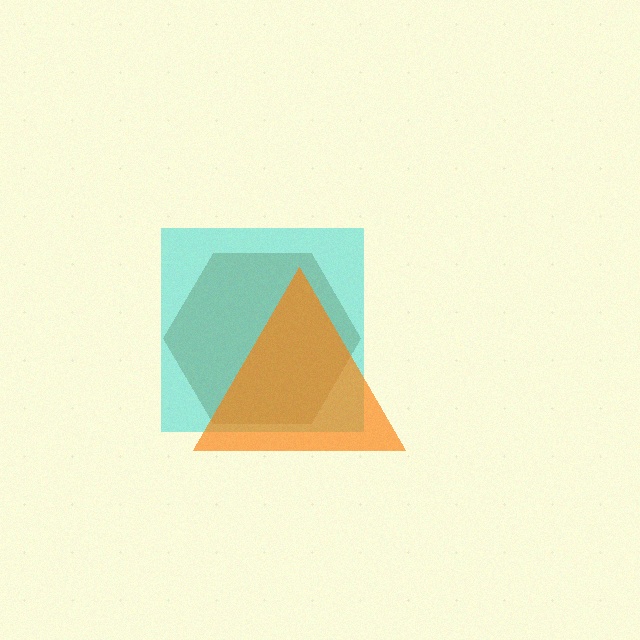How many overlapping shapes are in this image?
There are 3 overlapping shapes in the image.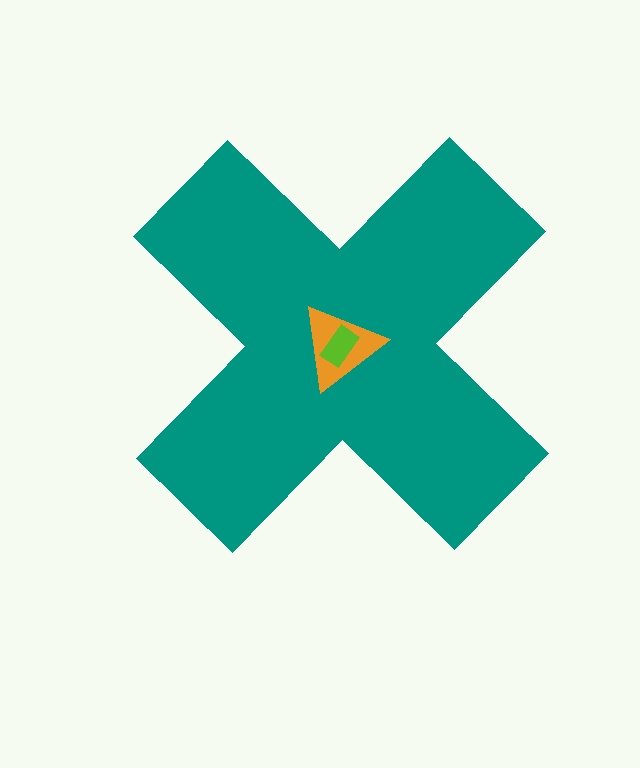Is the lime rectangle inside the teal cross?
Yes.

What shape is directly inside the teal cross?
The orange triangle.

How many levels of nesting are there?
3.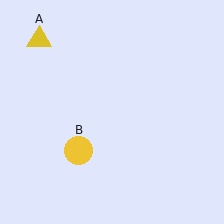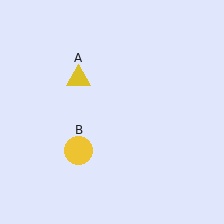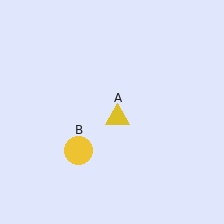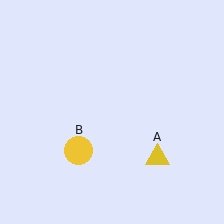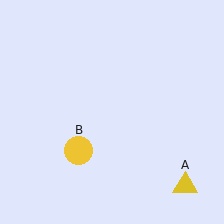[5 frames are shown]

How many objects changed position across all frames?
1 object changed position: yellow triangle (object A).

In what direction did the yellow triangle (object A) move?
The yellow triangle (object A) moved down and to the right.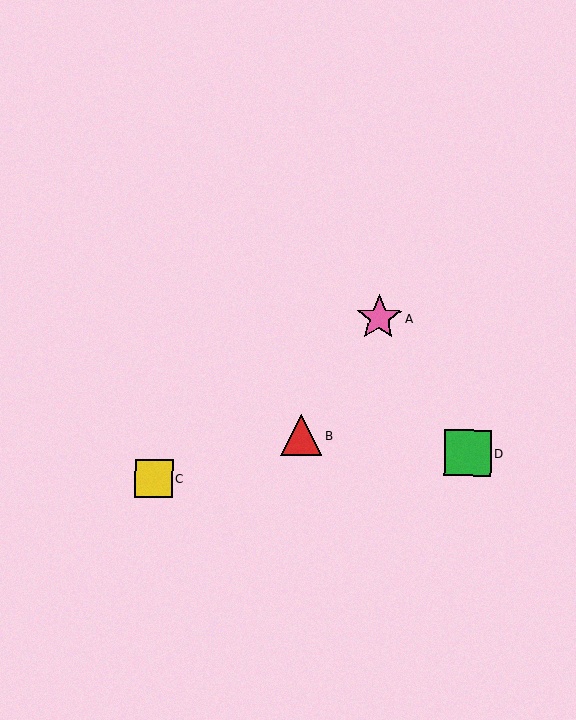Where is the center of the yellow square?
The center of the yellow square is at (154, 479).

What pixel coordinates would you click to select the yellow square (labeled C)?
Click at (154, 479) to select the yellow square C.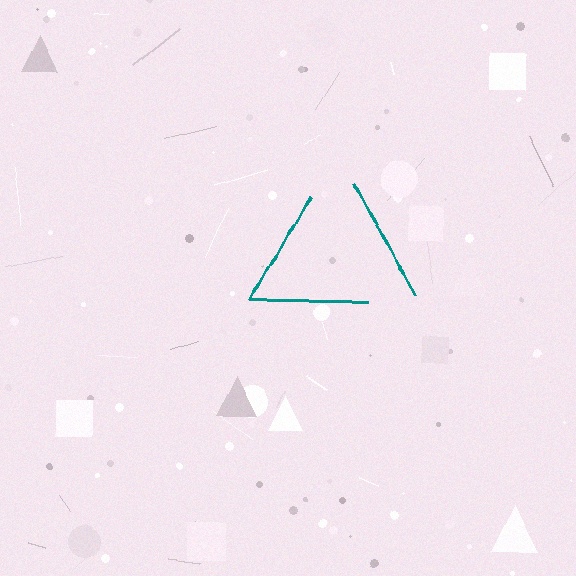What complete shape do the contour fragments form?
The contour fragments form a triangle.